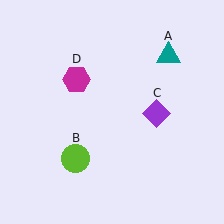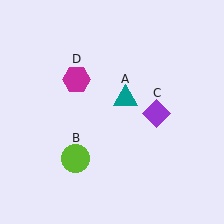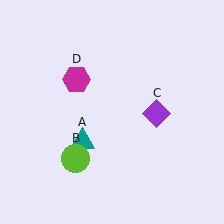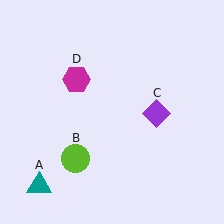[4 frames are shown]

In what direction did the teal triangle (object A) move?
The teal triangle (object A) moved down and to the left.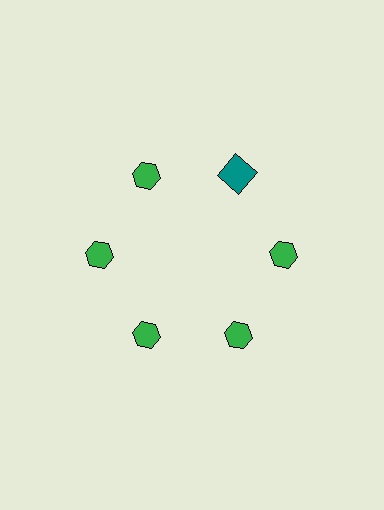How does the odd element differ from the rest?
It differs in both color (teal instead of green) and shape (square instead of hexagon).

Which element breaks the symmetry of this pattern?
The teal square at roughly the 1 o'clock position breaks the symmetry. All other shapes are green hexagons.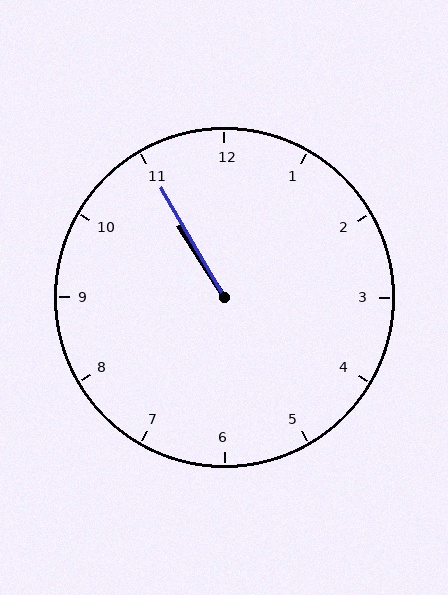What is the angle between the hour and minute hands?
Approximately 2 degrees.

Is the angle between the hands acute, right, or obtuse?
It is acute.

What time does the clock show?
10:55.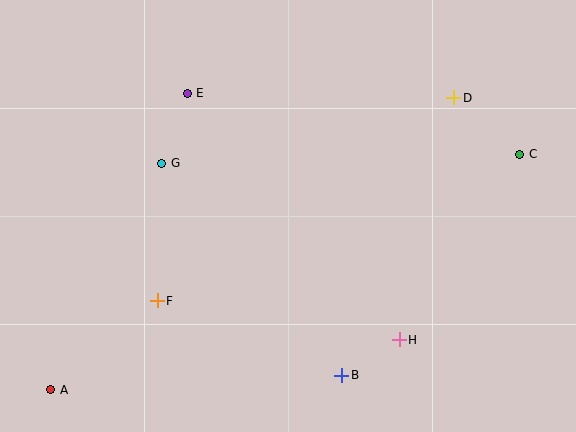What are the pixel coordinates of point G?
Point G is at (162, 163).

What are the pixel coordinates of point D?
Point D is at (454, 98).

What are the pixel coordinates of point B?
Point B is at (342, 375).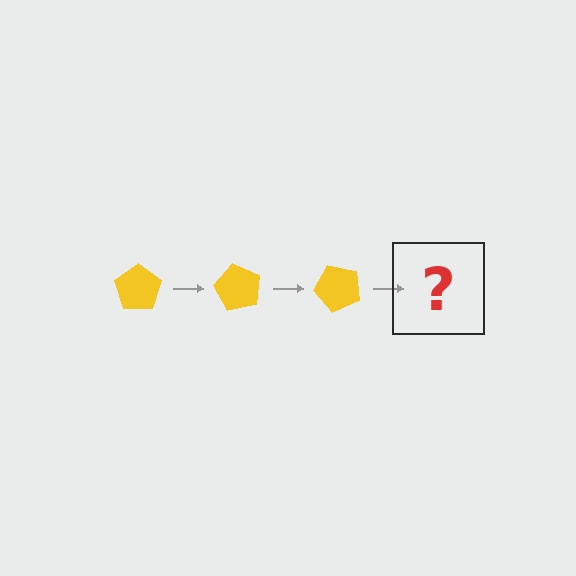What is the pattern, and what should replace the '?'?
The pattern is that the pentagon rotates 60 degrees each step. The '?' should be a yellow pentagon rotated 180 degrees.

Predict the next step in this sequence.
The next step is a yellow pentagon rotated 180 degrees.